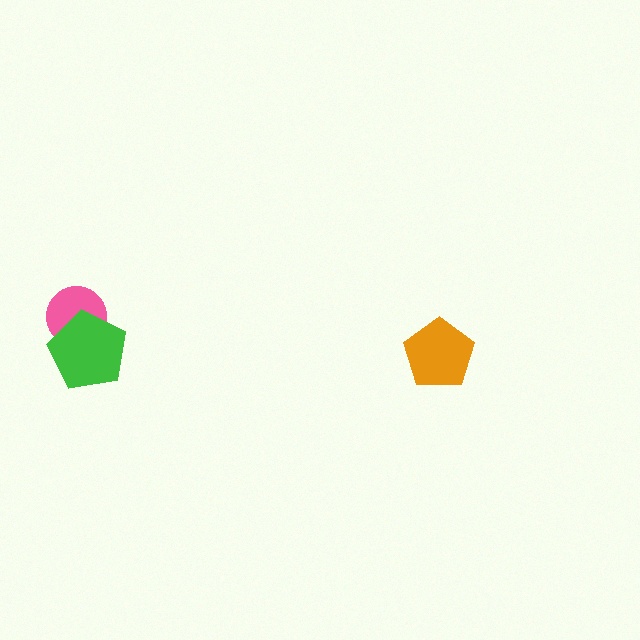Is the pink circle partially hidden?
Yes, it is partially covered by another shape.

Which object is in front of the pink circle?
The green pentagon is in front of the pink circle.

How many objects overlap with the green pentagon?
1 object overlaps with the green pentagon.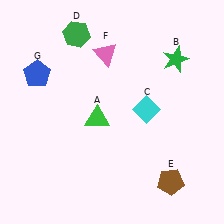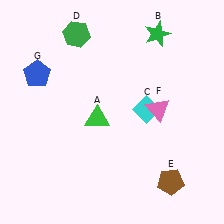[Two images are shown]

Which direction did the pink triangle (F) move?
The pink triangle (F) moved down.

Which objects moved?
The objects that moved are: the green star (B), the pink triangle (F).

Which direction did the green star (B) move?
The green star (B) moved up.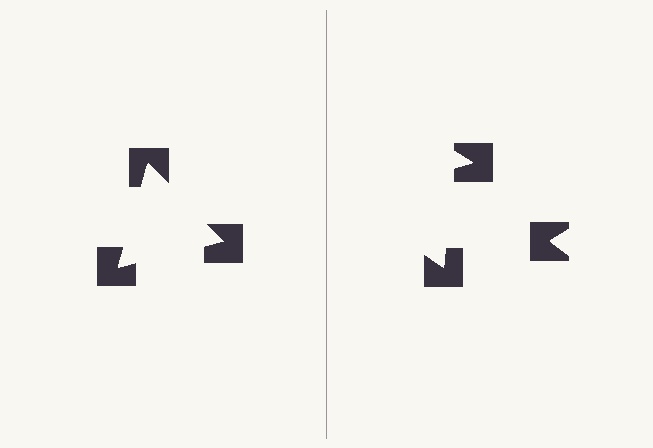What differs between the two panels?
The notched squares are positioned identically on both sides; only the wedge orientations differ. On the left they align to a triangle; on the right they are misaligned.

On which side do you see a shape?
An illusory triangle appears on the left side. On the right side the wedge cuts are rotated, so no coherent shape forms.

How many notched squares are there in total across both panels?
6 — 3 on each side.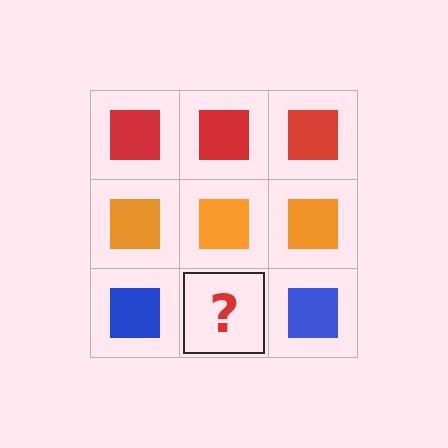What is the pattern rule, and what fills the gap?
The rule is that each row has a consistent color. The gap should be filled with a blue square.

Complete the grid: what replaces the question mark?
The question mark should be replaced with a blue square.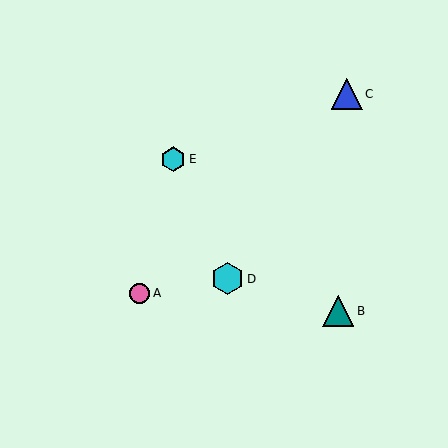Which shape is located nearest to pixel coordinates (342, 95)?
The blue triangle (labeled C) at (347, 94) is nearest to that location.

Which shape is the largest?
The cyan hexagon (labeled D) is the largest.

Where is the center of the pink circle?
The center of the pink circle is at (140, 293).